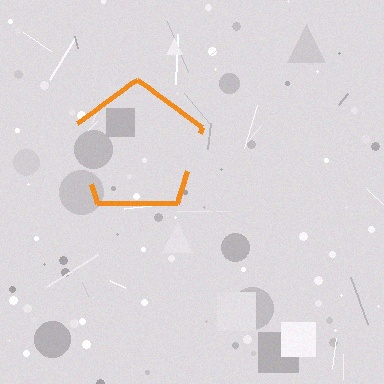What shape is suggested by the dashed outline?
The dashed outline suggests a pentagon.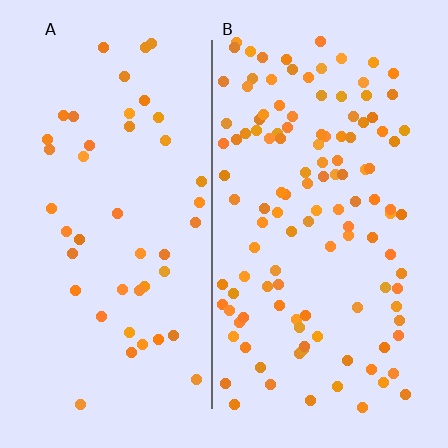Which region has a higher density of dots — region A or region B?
B (the right).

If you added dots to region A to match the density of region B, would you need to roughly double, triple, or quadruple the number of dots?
Approximately triple.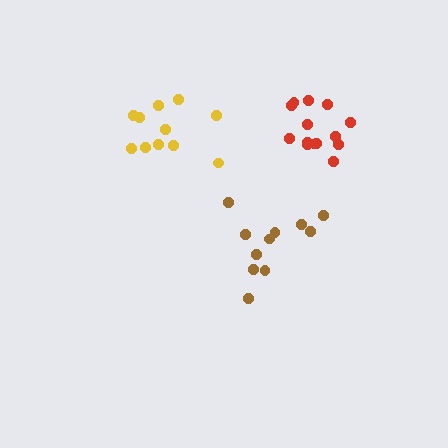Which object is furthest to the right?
The red cluster is rightmost.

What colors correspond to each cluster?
The clusters are colored: red, brown, yellow.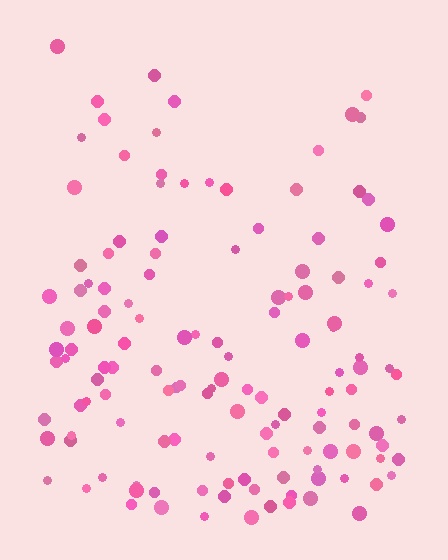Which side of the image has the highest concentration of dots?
The bottom.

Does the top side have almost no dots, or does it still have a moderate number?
Still a moderate number, just noticeably fewer than the bottom.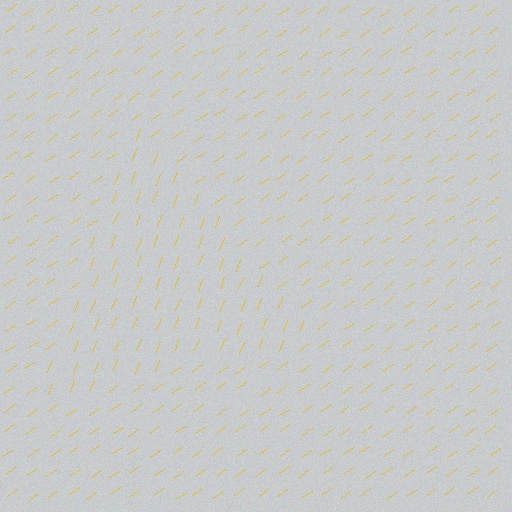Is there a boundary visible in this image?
Yes, there is a texture boundary formed by a change in line orientation.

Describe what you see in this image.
The image is filled with small yellow line segments. A triangle region in the image has lines oriented differently from the surrounding lines, creating a visible texture boundary.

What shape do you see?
I see a triangle.